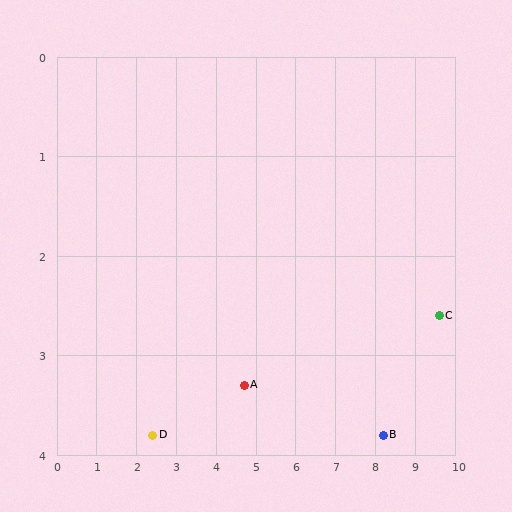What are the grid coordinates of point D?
Point D is at approximately (2.4, 3.8).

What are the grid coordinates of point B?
Point B is at approximately (8.2, 3.8).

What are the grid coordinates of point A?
Point A is at approximately (4.7, 3.3).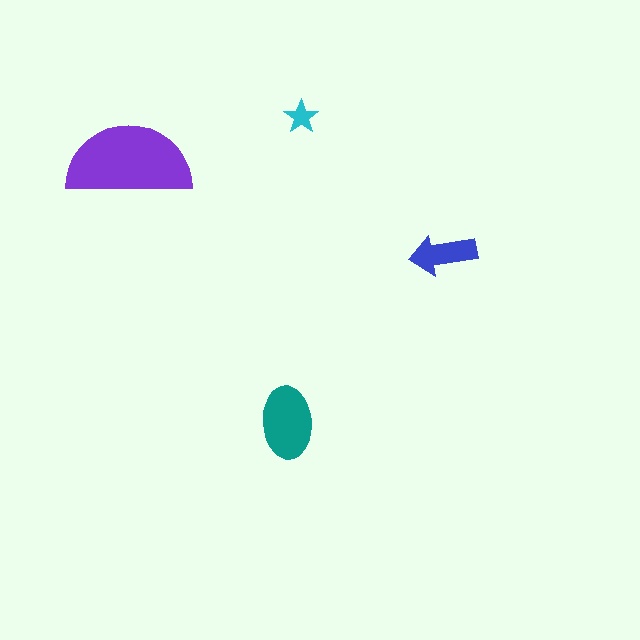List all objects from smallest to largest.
The cyan star, the blue arrow, the teal ellipse, the purple semicircle.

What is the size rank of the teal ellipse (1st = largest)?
2nd.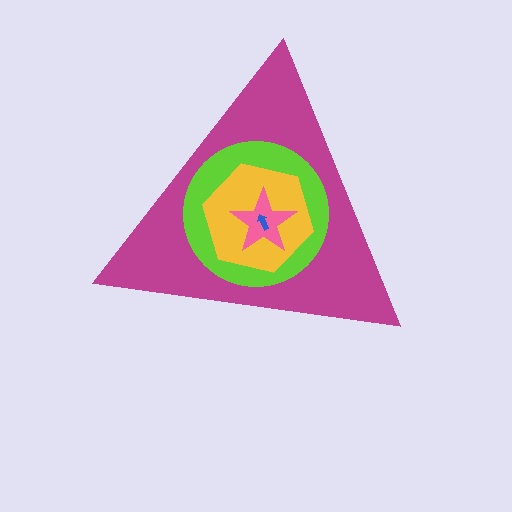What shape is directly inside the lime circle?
The yellow hexagon.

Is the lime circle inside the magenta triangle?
Yes.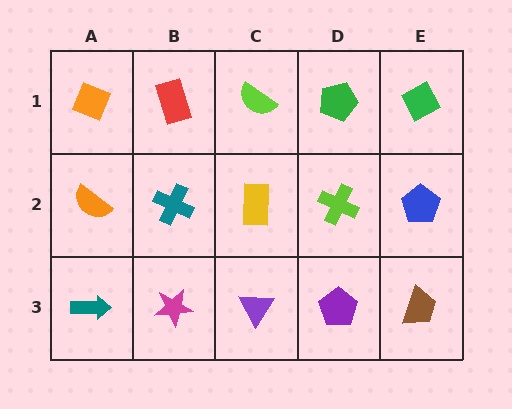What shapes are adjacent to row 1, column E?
A blue pentagon (row 2, column E), a green pentagon (row 1, column D).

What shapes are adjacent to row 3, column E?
A blue pentagon (row 2, column E), a purple pentagon (row 3, column D).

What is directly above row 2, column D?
A green pentagon.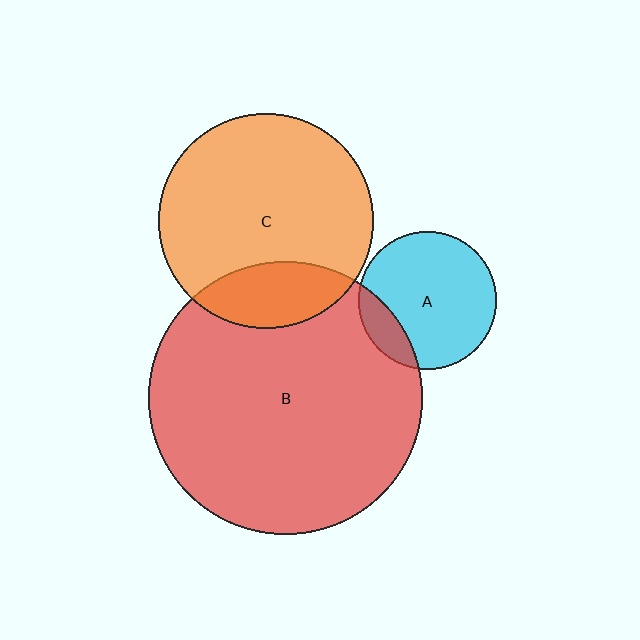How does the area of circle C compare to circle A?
Approximately 2.4 times.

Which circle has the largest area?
Circle B (red).